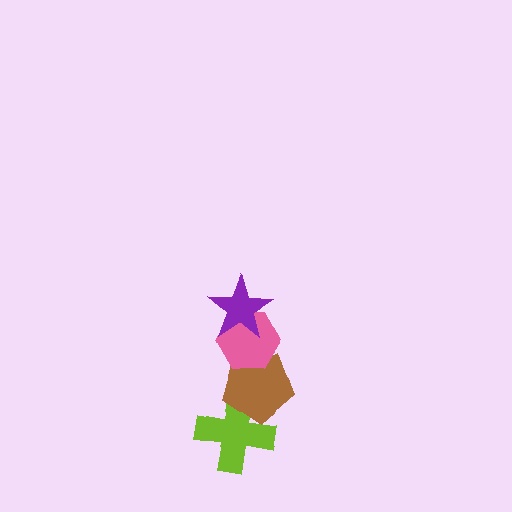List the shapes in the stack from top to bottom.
From top to bottom: the purple star, the pink hexagon, the brown pentagon, the lime cross.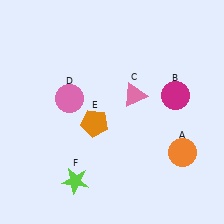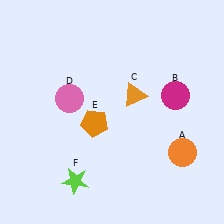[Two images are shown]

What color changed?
The triangle (C) changed from pink in Image 1 to orange in Image 2.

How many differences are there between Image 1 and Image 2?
There is 1 difference between the two images.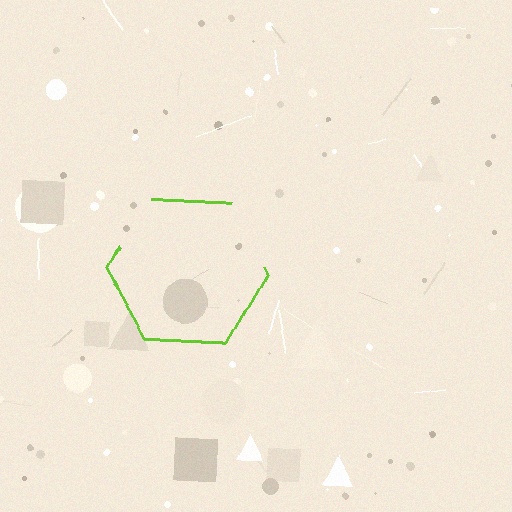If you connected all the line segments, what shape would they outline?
They would outline a hexagon.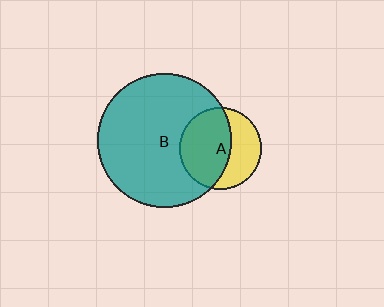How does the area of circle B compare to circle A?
Approximately 2.6 times.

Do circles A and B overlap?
Yes.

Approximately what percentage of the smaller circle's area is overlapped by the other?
Approximately 60%.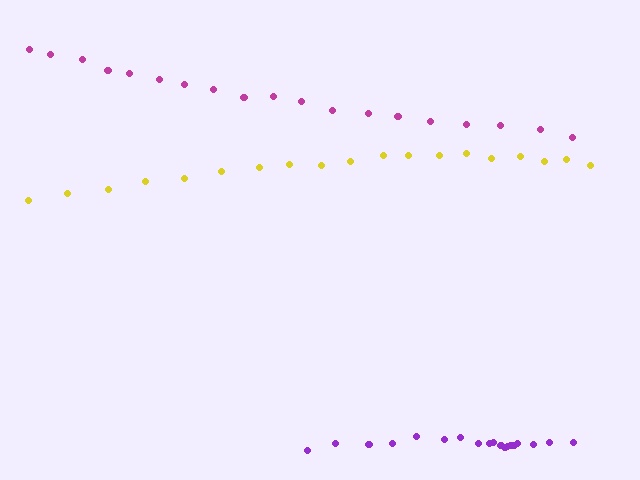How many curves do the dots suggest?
There are 3 distinct paths.